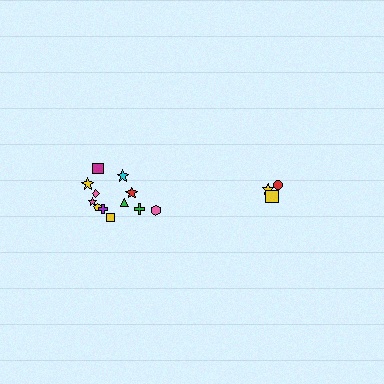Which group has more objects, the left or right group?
The left group.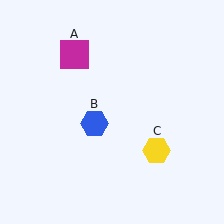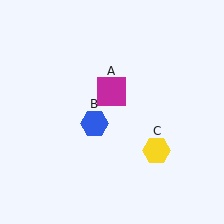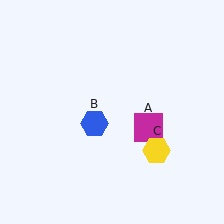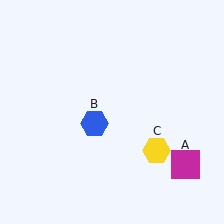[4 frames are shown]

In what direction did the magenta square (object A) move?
The magenta square (object A) moved down and to the right.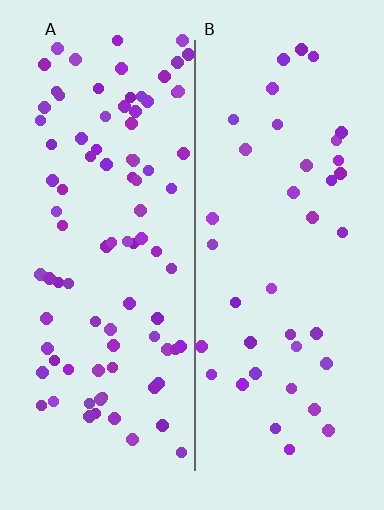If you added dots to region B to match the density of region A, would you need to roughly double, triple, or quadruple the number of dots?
Approximately double.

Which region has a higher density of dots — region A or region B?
A (the left).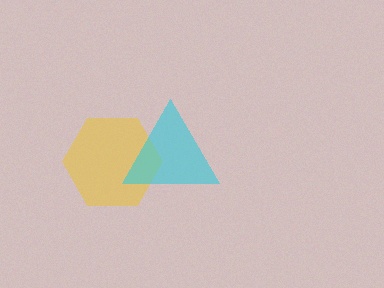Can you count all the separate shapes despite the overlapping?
Yes, there are 2 separate shapes.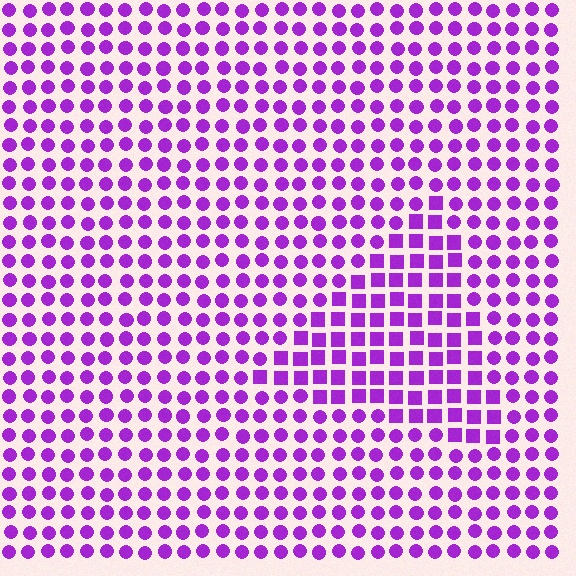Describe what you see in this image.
The image is filled with small purple elements arranged in a uniform grid. A triangle-shaped region contains squares, while the surrounding area contains circles. The boundary is defined purely by the change in element shape.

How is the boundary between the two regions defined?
The boundary is defined by a change in element shape: squares inside vs. circles outside. All elements share the same color and spacing.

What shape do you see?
I see a triangle.